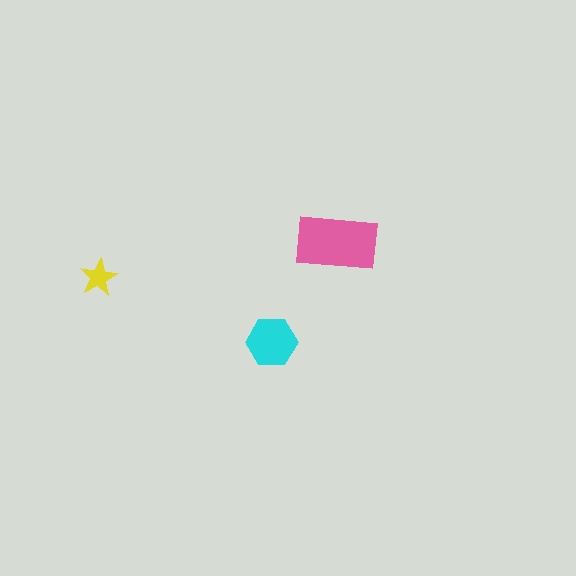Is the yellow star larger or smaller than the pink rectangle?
Smaller.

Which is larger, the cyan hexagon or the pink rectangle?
The pink rectangle.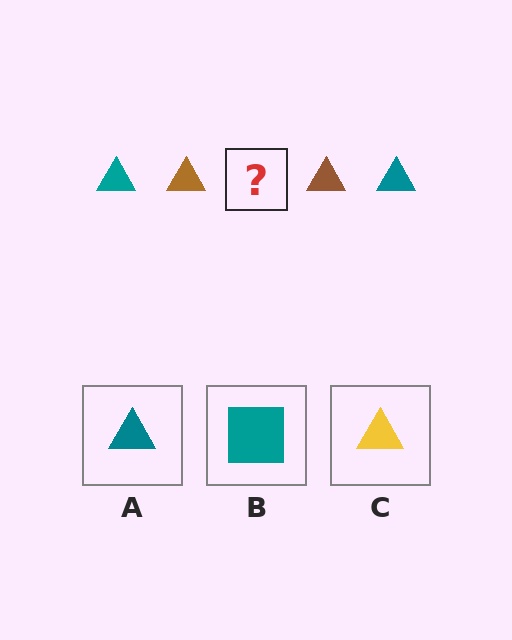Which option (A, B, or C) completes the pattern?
A.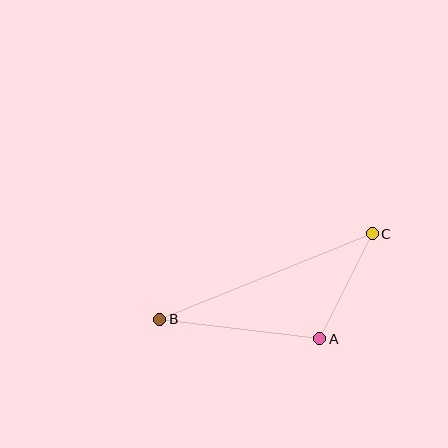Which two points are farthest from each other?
Points B and C are farthest from each other.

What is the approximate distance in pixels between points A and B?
The distance between A and B is approximately 161 pixels.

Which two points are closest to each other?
Points A and C are closest to each other.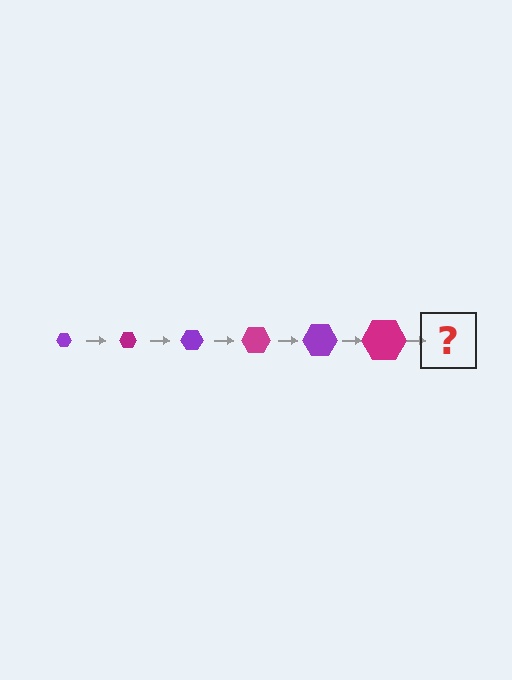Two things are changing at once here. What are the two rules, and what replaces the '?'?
The two rules are that the hexagon grows larger each step and the color cycles through purple and magenta. The '?' should be a purple hexagon, larger than the previous one.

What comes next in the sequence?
The next element should be a purple hexagon, larger than the previous one.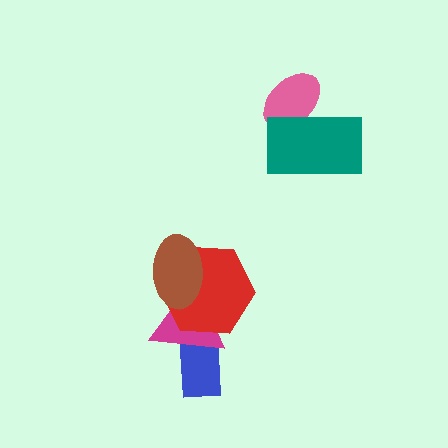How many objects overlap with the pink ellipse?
1 object overlaps with the pink ellipse.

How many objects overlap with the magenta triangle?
3 objects overlap with the magenta triangle.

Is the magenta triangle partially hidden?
Yes, it is partially covered by another shape.